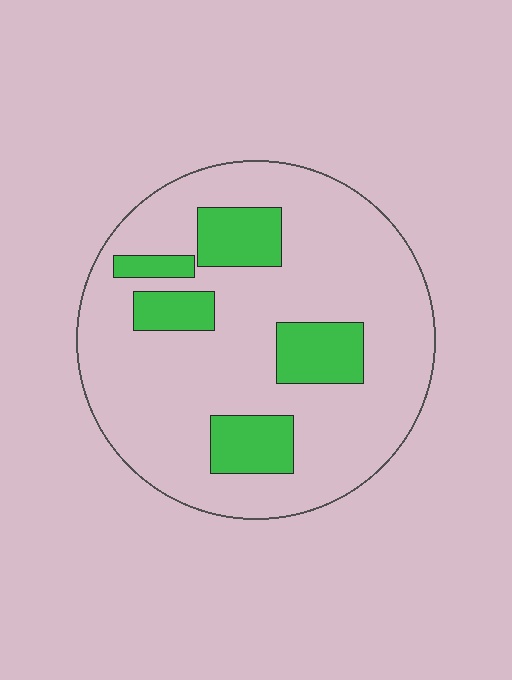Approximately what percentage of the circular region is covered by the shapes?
Approximately 20%.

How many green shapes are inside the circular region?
5.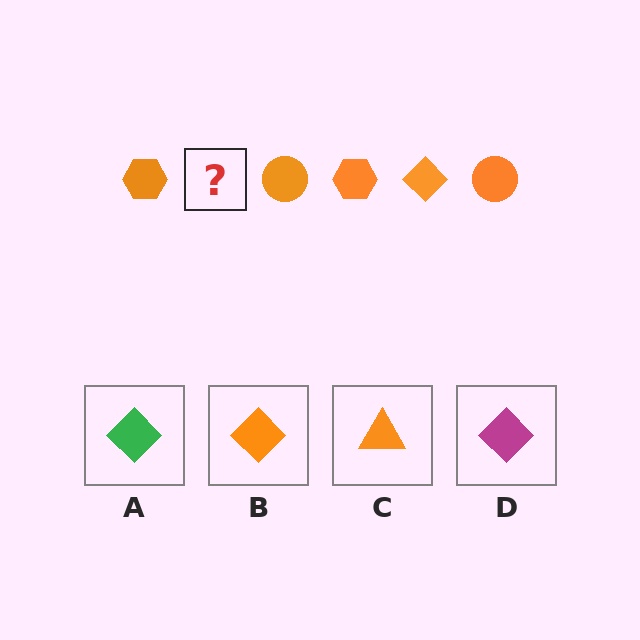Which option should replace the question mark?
Option B.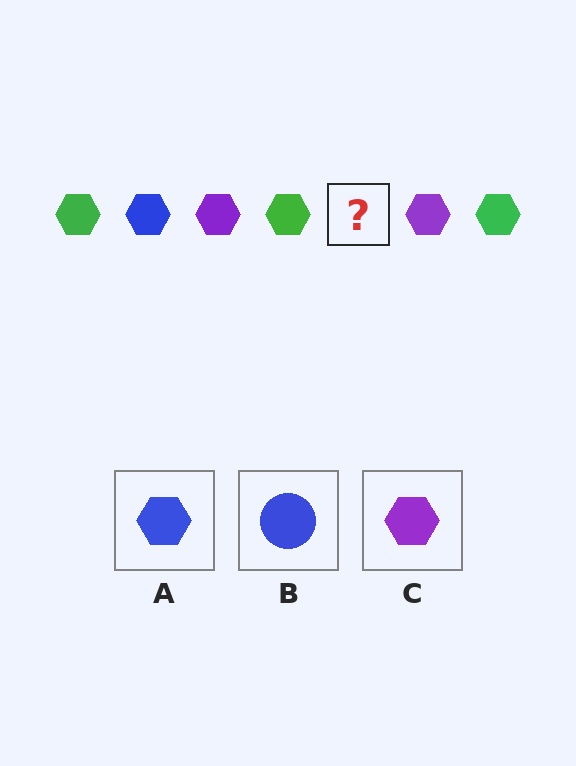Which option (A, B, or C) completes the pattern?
A.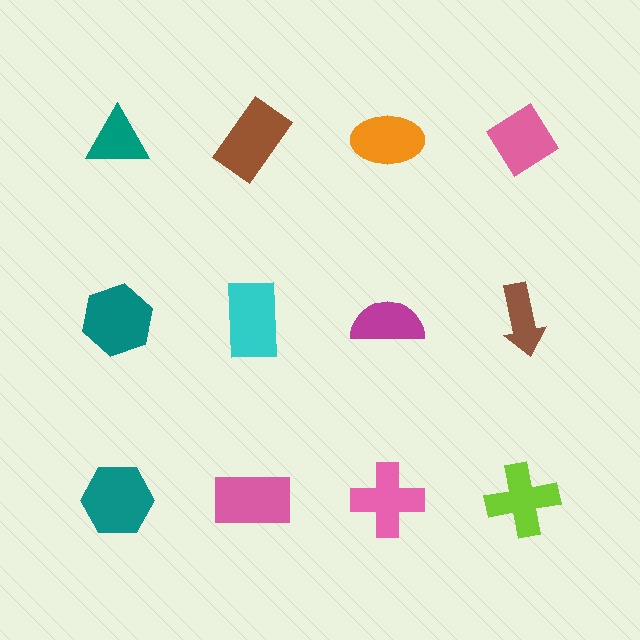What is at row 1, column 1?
A teal triangle.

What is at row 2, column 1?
A teal hexagon.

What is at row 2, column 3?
A magenta semicircle.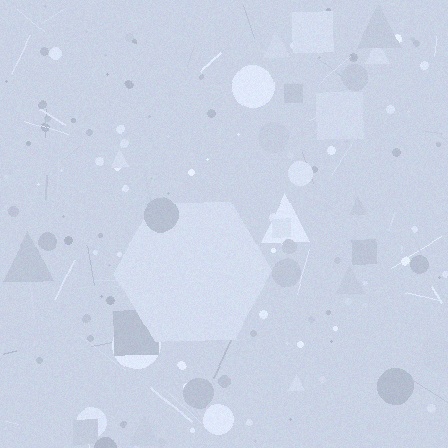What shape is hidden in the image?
A hexagon is hidden in the image.